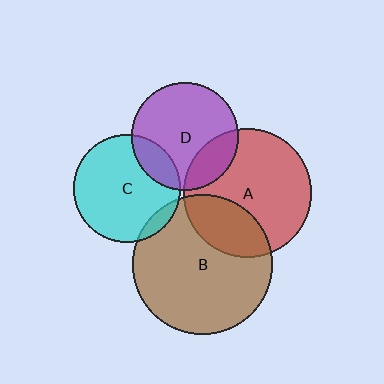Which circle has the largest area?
Circle B (brown).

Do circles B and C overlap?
Yes.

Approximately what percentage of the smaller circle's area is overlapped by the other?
Approximately 5%.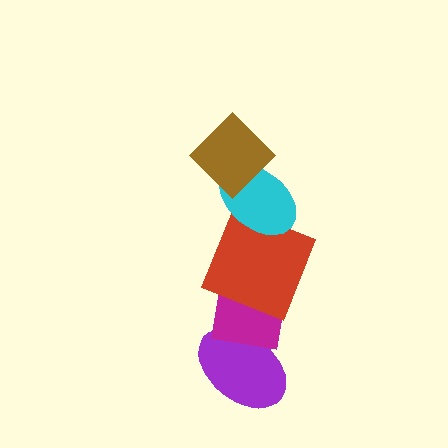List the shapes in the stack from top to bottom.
From top to bottom: the brown diamond, the cyan ellipse, the red square, the magenta square, the purple ellipse.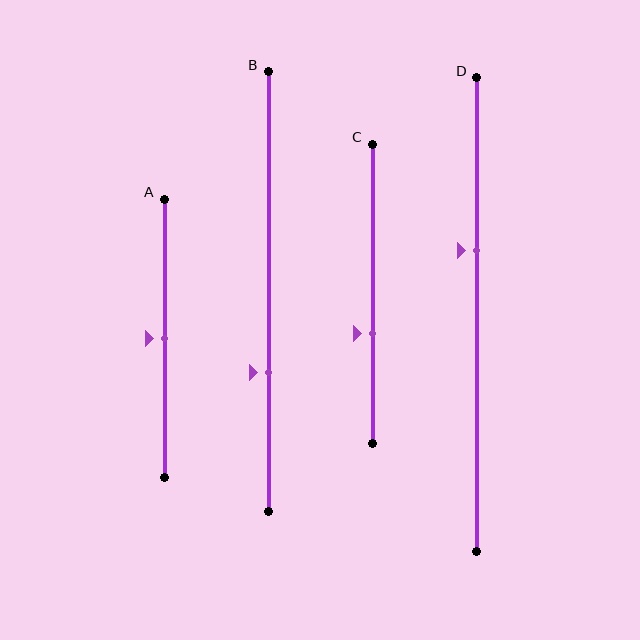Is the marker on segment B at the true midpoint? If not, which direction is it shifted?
No, the marker on segment B is shifted downward by about 18% of the segment length.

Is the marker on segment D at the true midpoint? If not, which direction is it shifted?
No, the marker on segment D is shifted upward by about 14% of the segment length.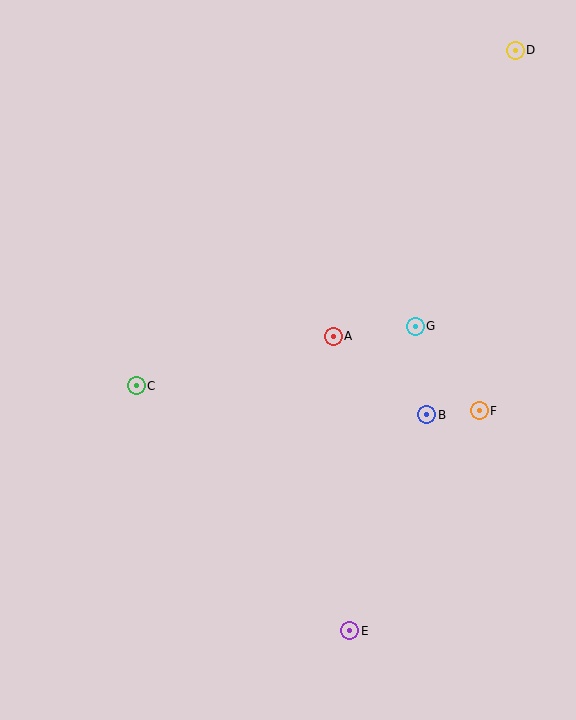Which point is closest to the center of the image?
Point A at (333, 336) is closest to the center.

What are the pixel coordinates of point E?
Point E is at (350, 631).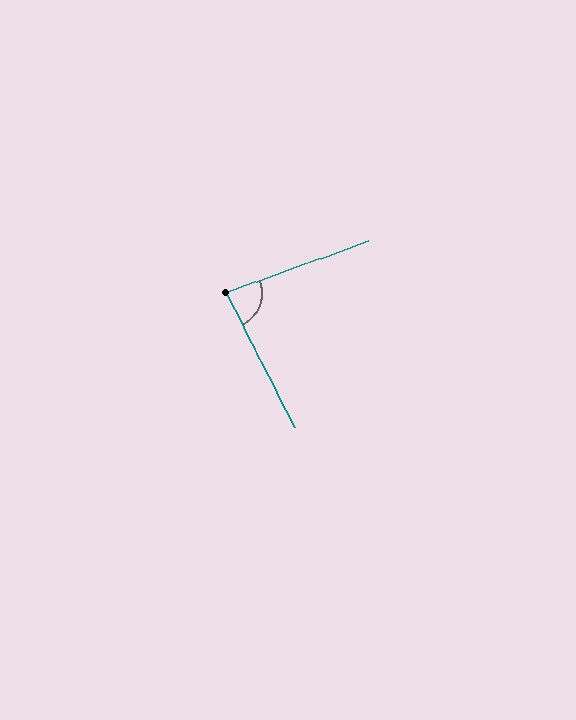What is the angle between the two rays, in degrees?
Approximately 83 degrees.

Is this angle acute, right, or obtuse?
It is acute.